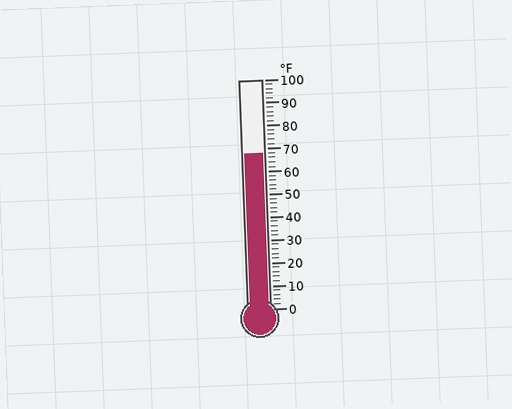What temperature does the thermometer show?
The thermometer shows approximately 68°F.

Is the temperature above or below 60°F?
The temperature is above 60°F.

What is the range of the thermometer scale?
The thermometer scale ranges from 0°F to 100°F.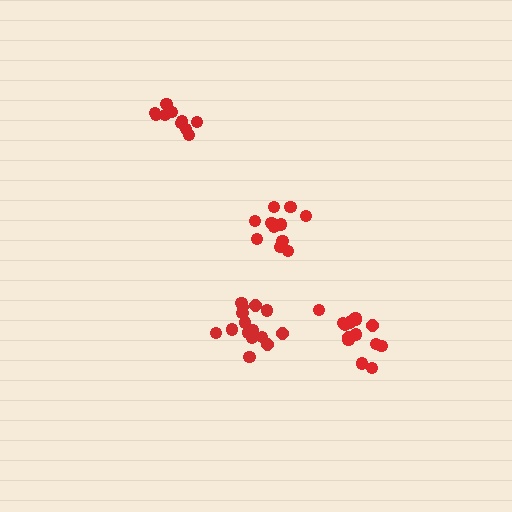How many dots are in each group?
Group 1: 16 dots, Group 2: 10 dots, Group 3: 11 dots, Group 4: 15 dots (52 total).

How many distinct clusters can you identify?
There are 4 distinct clusters.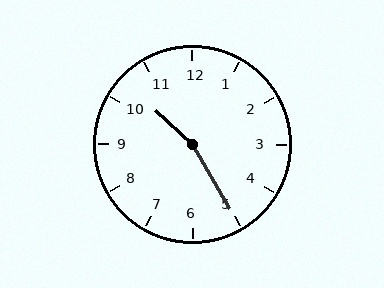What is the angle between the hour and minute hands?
Approximately 162 degrees.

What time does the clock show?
10:25.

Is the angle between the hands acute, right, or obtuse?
It is obtuse.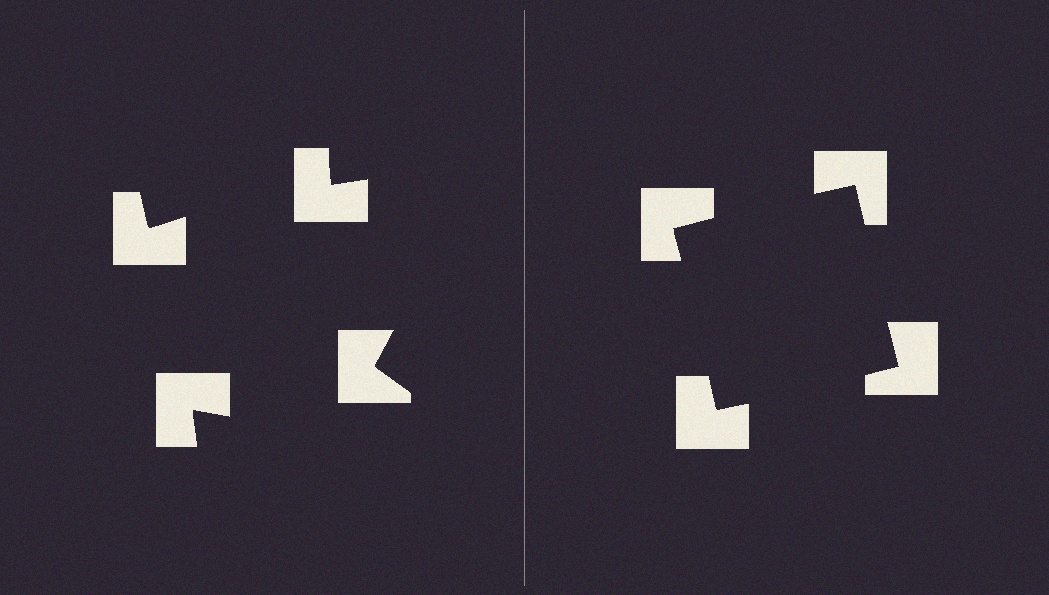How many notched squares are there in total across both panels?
8 — 4 on each side.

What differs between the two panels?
The notched squares are positioned identically on both sides; only the wedge orientations differ. On the right they align to a square; on the left they are misaligned.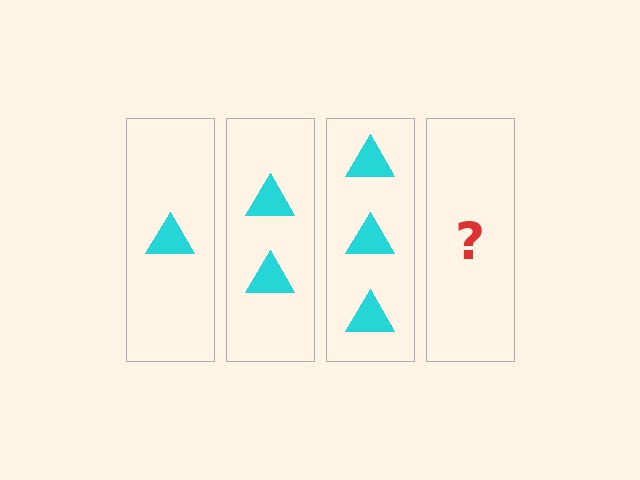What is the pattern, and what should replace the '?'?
The pattern is that each step adds one more triangle. The '?' should be 4 triangles.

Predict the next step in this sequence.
The next step is 4 triangles.